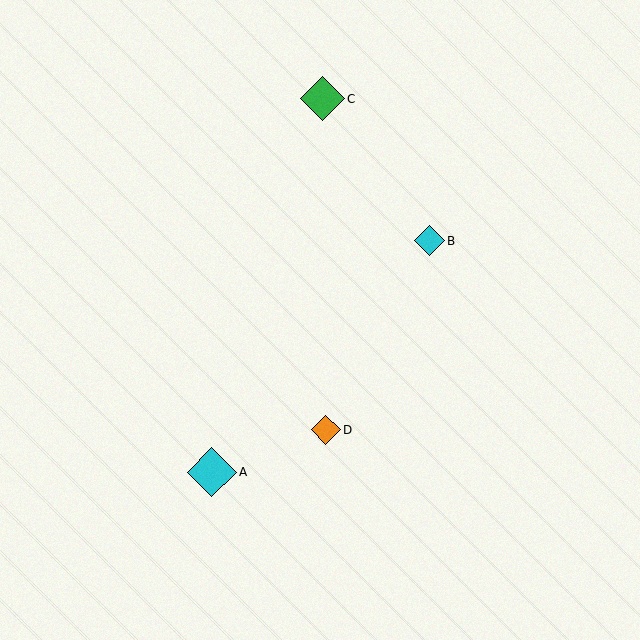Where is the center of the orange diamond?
The center of the orange diamond is at (326, 430).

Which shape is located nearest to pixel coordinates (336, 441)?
The orange diamond (labeled D) at (326, 430) is nearest to that location.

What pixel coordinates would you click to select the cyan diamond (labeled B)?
Click at (429, 241) to select the cyan diamond B.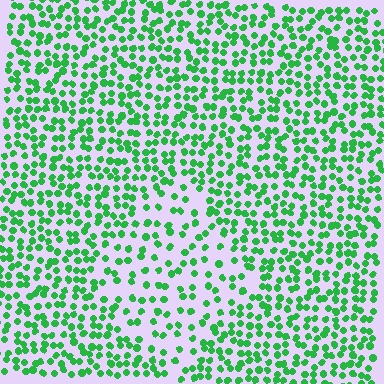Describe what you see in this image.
The image contains small green elements arranged at two different densities. A diamond-shaped region is visible where the elements are less densely packed than the surrounding area.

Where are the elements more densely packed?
The elements are more densely packed outside the diamond boundary.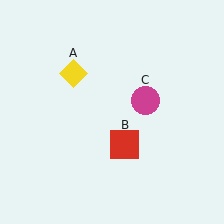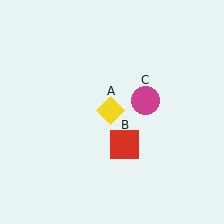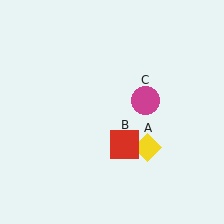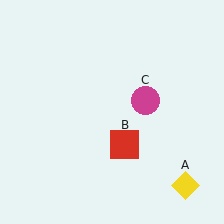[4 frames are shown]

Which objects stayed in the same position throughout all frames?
Red square (object B) and magenta circle (object C) remained stationary.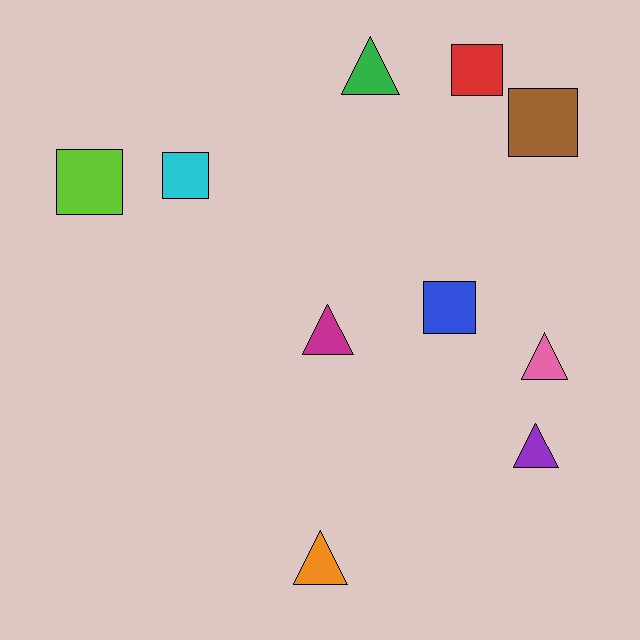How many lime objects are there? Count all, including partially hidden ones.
There is 1 lime object.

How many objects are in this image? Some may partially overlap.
There are 10 objects.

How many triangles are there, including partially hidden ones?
There are 5 triangles.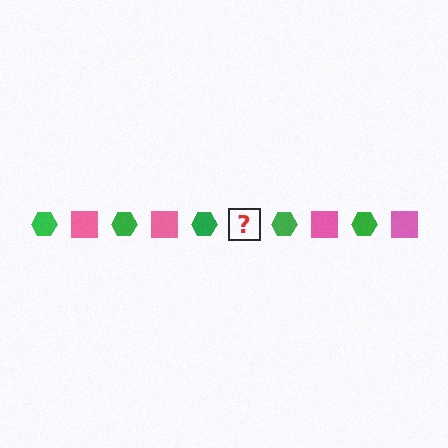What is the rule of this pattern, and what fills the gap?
The rule is that the pattern alternates between green hexagon and pink square. The gap should be filled with a pink square.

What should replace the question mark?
The question mark should be replaced with a pink square.